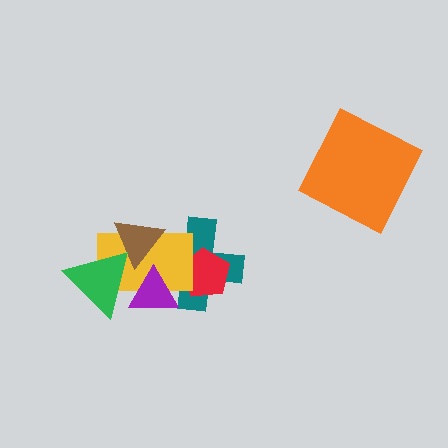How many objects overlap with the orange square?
0 objects overlap with the orange square.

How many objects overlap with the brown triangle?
3 objects overlap with the brown triangle.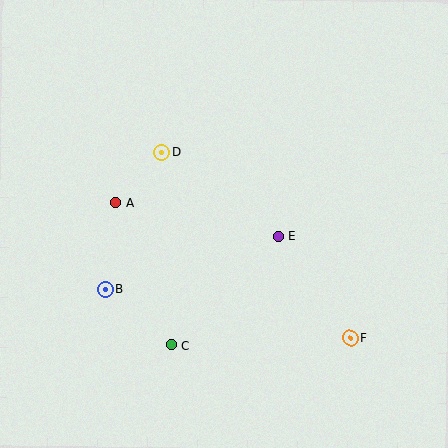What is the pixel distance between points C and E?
The distance between C and E is 153 pixels.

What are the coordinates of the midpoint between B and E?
The midpoint between B and E is at (192, 262).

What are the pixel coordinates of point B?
Point B is at (106, 289).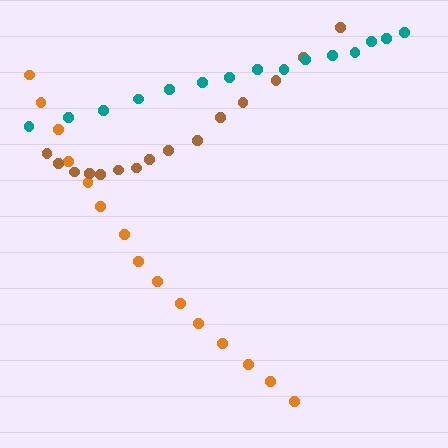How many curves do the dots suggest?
There are 3 distinct paths.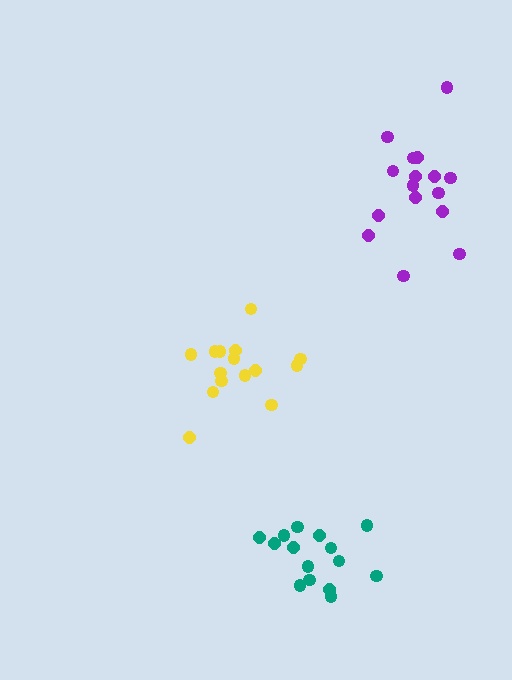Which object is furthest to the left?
The yellow cluster is leftmost.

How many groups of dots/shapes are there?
There are 3 groups.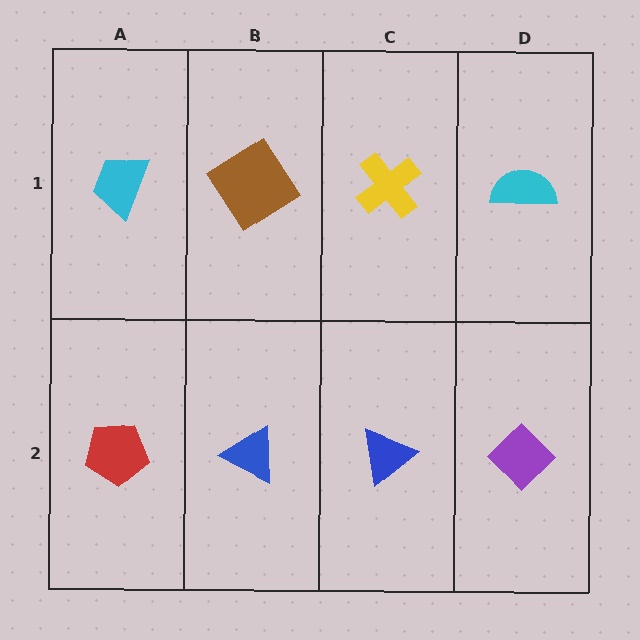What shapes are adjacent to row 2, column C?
A yellow cross (row 1, column C), a blue triangle (row 2, column B), a purple diamond (row 2, column D).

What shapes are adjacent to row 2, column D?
A cyan semicircle (row 1, column D), a blue triangle (row 2, column C).